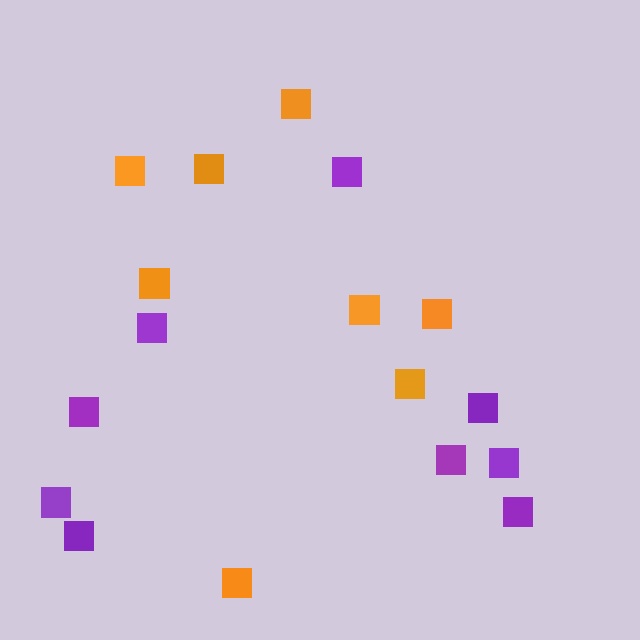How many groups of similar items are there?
There are 2 groups: one group of purple squares (9) and one group of orange squares (8).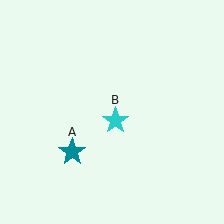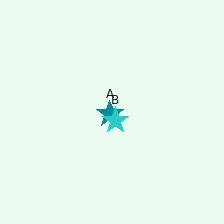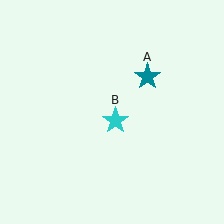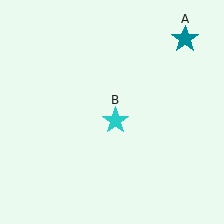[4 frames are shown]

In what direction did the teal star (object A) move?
The teal star (object A) moved up and to the right.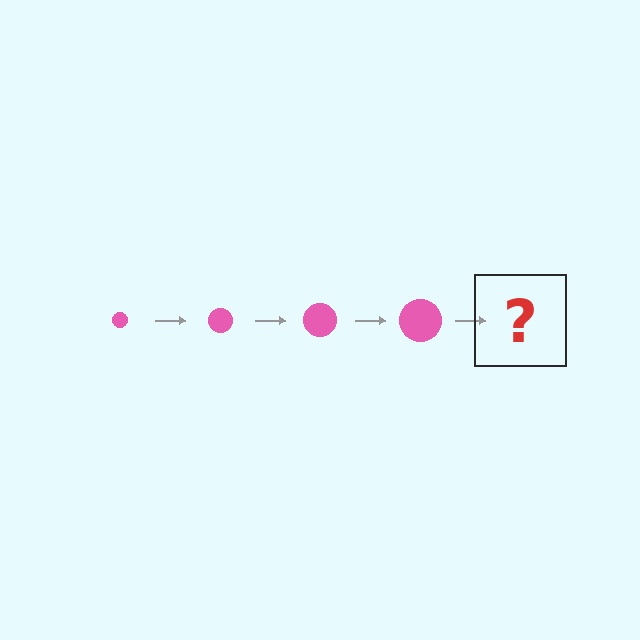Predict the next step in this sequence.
The next step is a pink circle, larger than the previous one.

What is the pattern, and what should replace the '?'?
The pattern is that the circle gets progressively larger each step. The '?' should be a pink circle, larger than the previous one.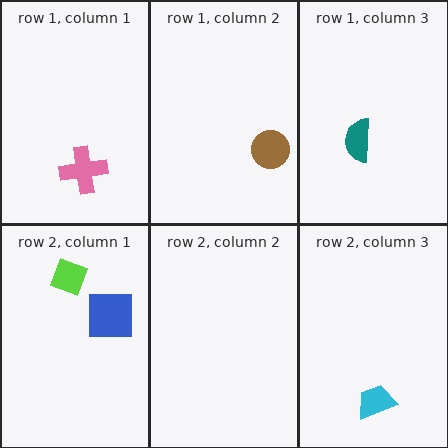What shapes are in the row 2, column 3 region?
The cyan trapezoid.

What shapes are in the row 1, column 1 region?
The pink cross.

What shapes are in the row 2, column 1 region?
The lime diamond, the blue square.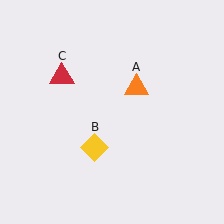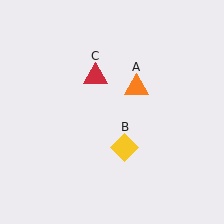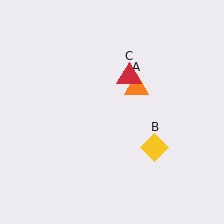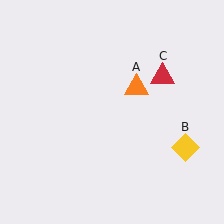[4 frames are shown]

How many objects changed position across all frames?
2 objects changed position: yellow diamond (object B), red triangle (object C).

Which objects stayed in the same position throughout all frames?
Orange triangle (object A) remained stationary.